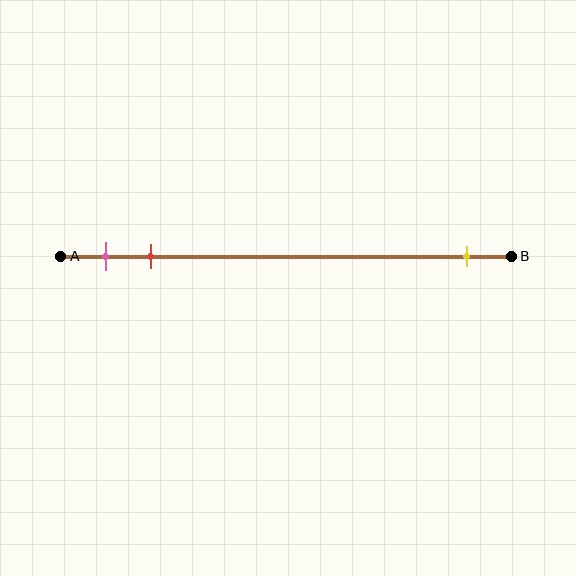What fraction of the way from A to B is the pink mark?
The pink mark is approximately 10% (0.1) of the way from A to B.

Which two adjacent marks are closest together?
The pink and red marks are the closest adjacent pair.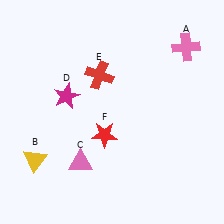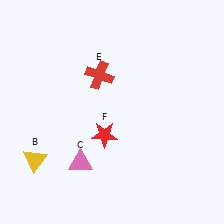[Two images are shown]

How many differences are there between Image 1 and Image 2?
There are 2 differences between the two images.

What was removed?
The magenta star (D), the pink cross (A) were removed in Image 2.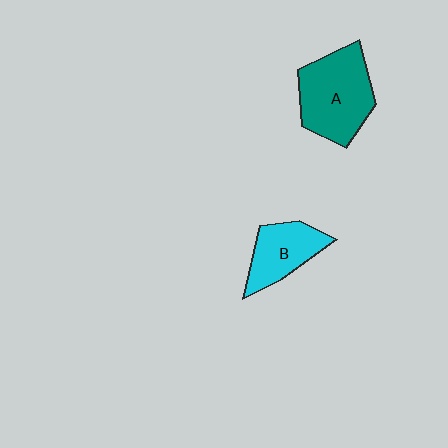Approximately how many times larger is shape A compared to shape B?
Approximately 1.5 times.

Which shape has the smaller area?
Shape B (cyan).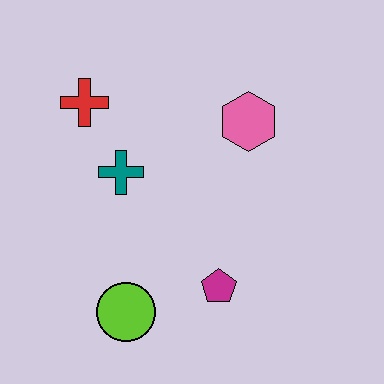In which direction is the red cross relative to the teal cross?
The red cross is above the teal cross.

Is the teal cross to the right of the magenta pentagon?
No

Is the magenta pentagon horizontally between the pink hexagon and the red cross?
Yes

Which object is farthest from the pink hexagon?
The lime circle is farthest from the pink hexagon.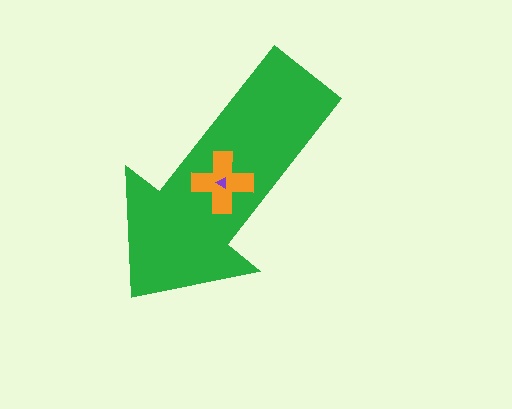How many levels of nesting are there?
3.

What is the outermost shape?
The green arrow.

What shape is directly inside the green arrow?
The orange cross.